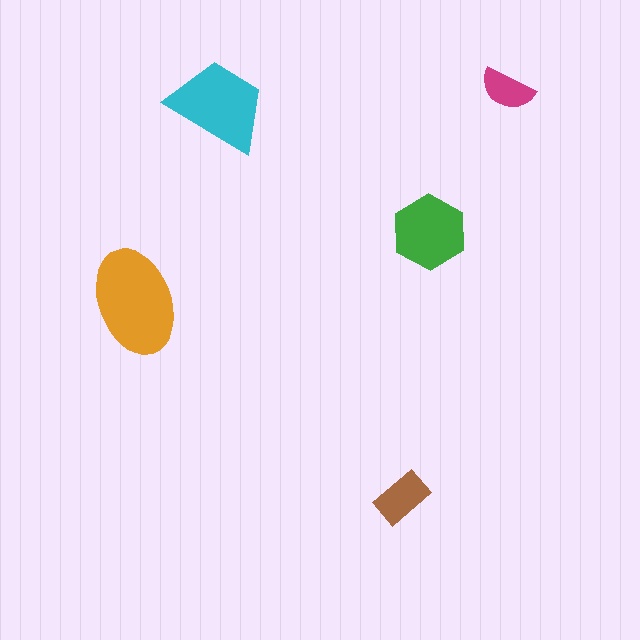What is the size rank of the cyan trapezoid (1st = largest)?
2nd.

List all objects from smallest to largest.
The magenta semicircle, the brown rectangle, the green hexagon, the cyan trapezoid, the orange ellipse.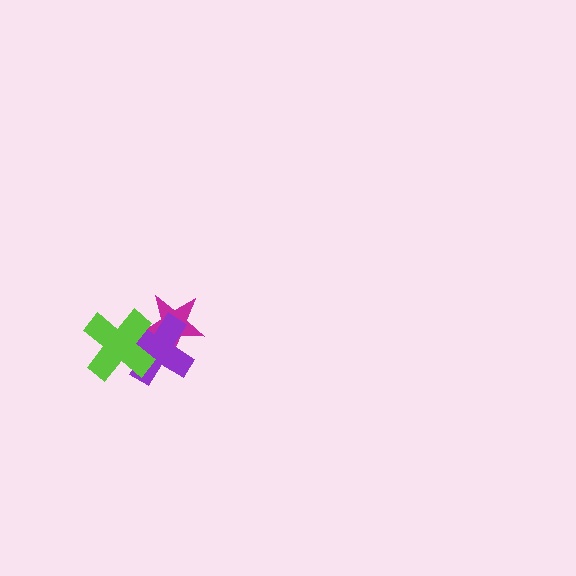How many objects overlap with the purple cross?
2 objects overlap with the purple cross.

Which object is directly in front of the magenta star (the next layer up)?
The purple cross is directly in front of the magenta star.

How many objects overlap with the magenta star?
2 objects overlap with the magenta star.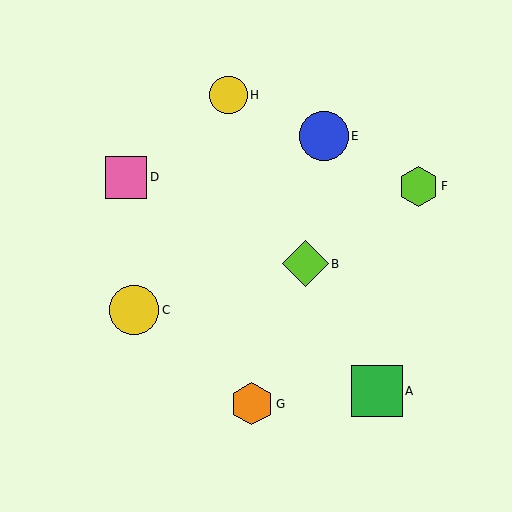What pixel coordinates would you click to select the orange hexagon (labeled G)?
Click at (252, 404) to select the orange hexagon G.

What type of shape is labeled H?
Shape H is a yellow circle.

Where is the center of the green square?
The center of the green square is at (377, 391).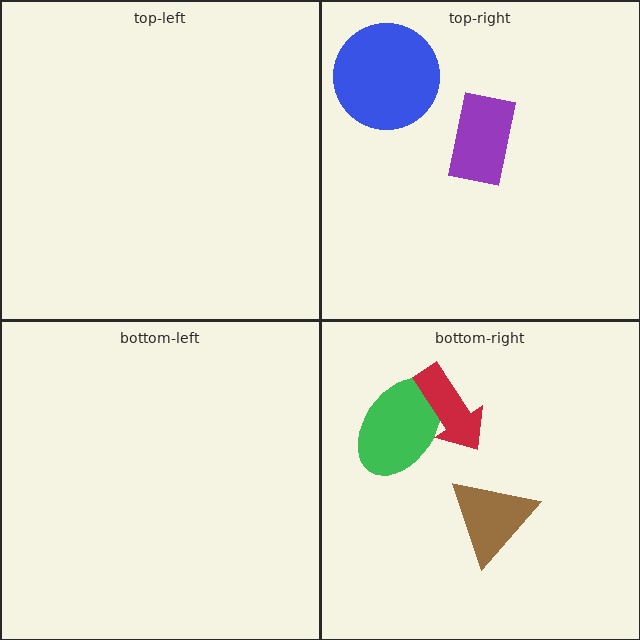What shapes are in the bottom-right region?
The green ellipse, the red arrow, the brown triangle.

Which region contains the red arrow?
The bottom-right region.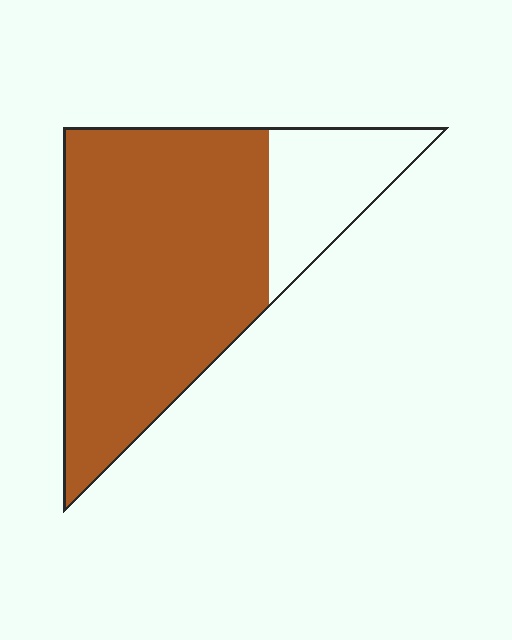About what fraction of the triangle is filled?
About four fifths (4/5).